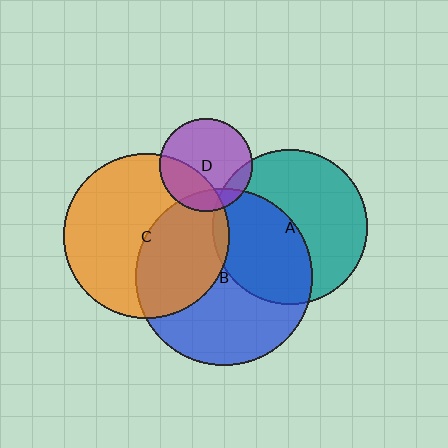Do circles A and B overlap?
Yes.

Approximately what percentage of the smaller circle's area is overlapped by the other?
Approximately 45%.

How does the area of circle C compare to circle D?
Approximately 3.2 times.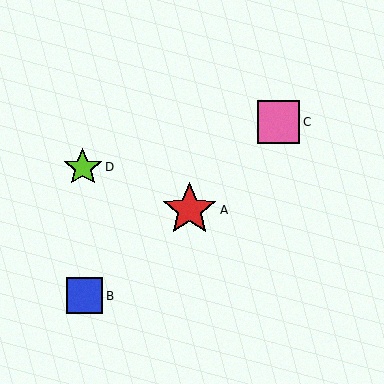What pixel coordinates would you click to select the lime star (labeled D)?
Click at (83, 167) to select the lime star D.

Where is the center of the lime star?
The center of the lime star is at (83, 167).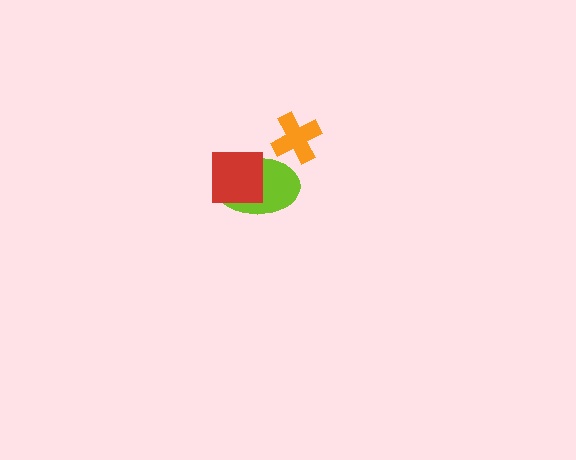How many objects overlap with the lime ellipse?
2 objects overlap with the lime ellipse.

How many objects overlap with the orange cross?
1 object overlaps with the orange cross.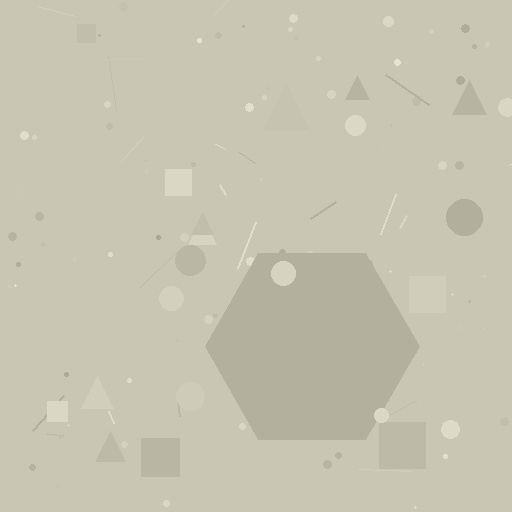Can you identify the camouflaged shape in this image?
The camouflaged shape is a hexagon.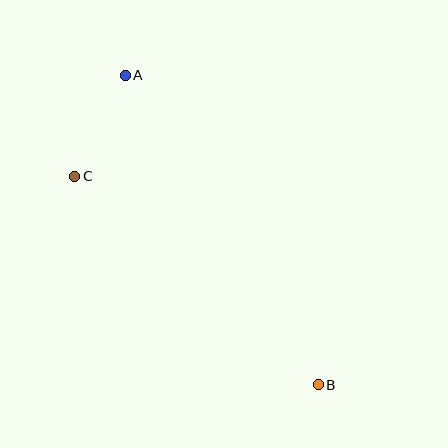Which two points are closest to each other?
Points A and C are closest to each other.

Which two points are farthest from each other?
Points A and B are farthest from each other.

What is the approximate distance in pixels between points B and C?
The distance between B and C is approximately 320 pixels.